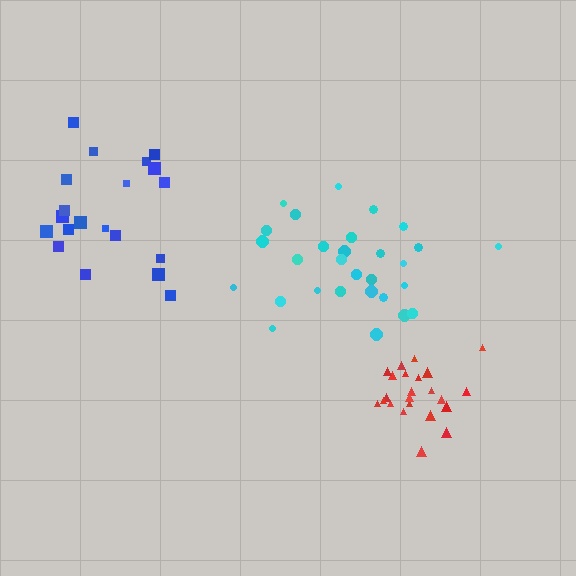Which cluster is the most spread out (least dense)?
Blue.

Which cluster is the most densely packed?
Red.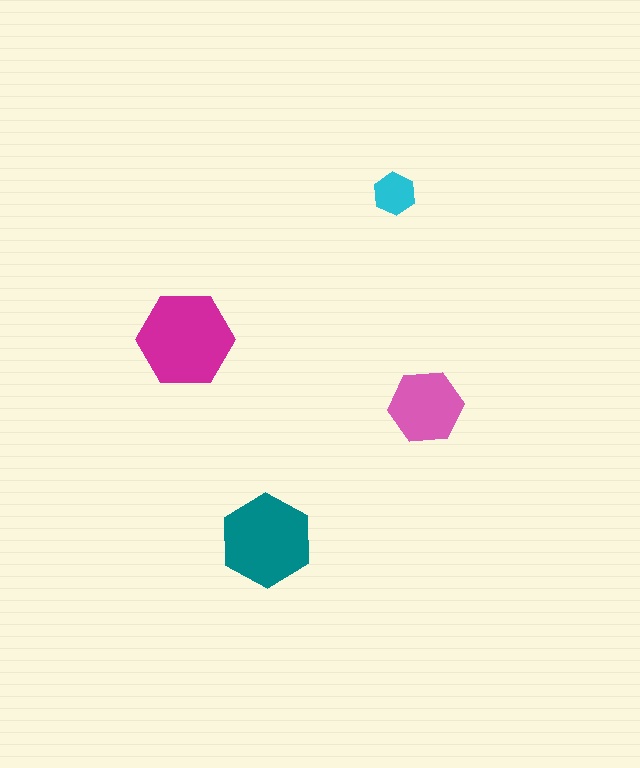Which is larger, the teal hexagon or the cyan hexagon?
The teal one.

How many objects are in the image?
There are 4 objects in the image.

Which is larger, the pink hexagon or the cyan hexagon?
The pink one.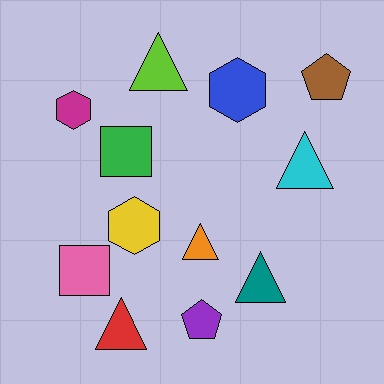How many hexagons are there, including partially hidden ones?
There are 3 hexagons.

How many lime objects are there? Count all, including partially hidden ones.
There is 1 lime object.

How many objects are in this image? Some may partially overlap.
There are 12 objects.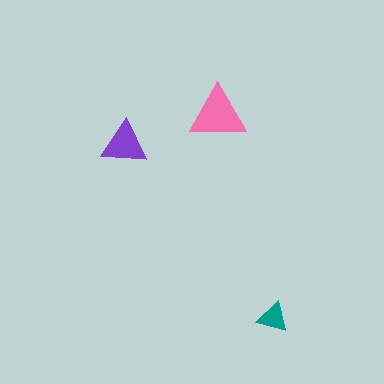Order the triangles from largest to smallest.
the pink one, the purple one, the teal one.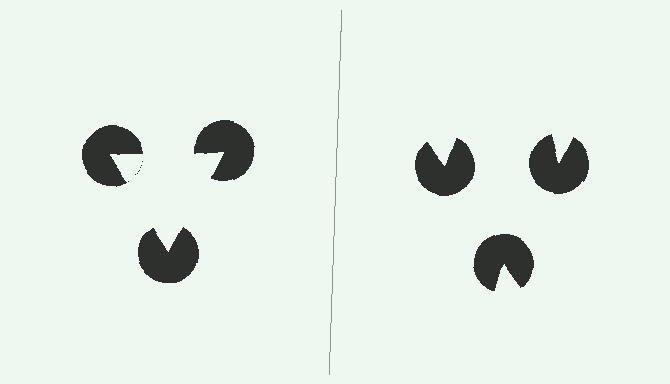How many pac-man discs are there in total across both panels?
6 — 3 on each side.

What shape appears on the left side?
An illusory triangle.